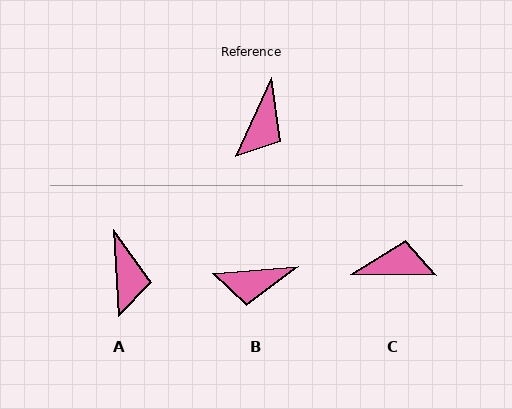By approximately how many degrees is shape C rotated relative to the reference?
Approximately 113 degrees counter-clockwise.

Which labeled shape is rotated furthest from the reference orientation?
C, about 113 degrees away.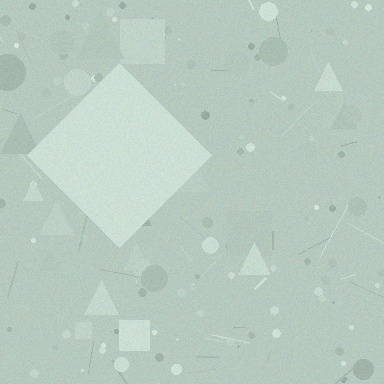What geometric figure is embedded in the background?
A diamond is embedded in the background.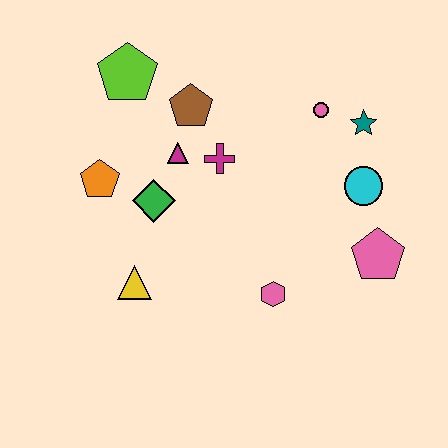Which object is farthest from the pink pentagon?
The lime pentagon is farthest from the pink pentagon.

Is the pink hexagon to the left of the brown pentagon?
No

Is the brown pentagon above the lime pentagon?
No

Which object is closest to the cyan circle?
The teal star is closest to the cyan circle.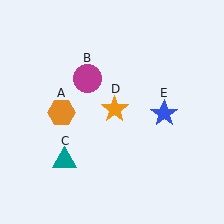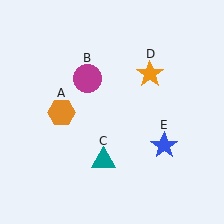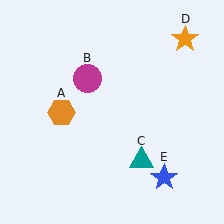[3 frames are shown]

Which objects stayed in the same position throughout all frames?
Orange hexagon (object A) and magenta circle (object B) remained stationary.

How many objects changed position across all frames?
3 objects changed position: teal triangle (object C), orange star (object D), blue star (object E).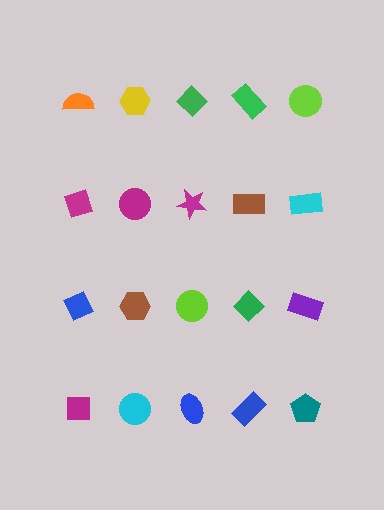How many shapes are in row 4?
5 shapes.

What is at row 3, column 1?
A blue diamond.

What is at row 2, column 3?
A magenta star.